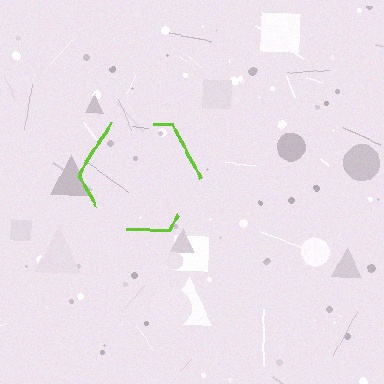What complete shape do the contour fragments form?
The contour fragments form a hexagon.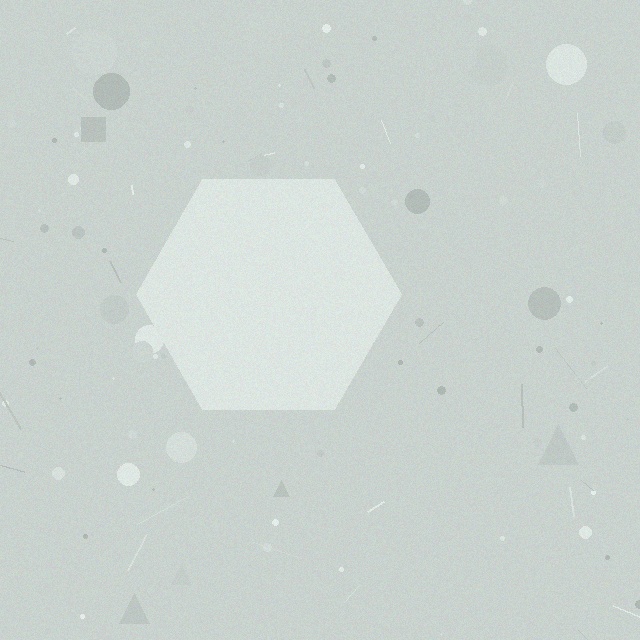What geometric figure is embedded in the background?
A hexagon is embedded in the background.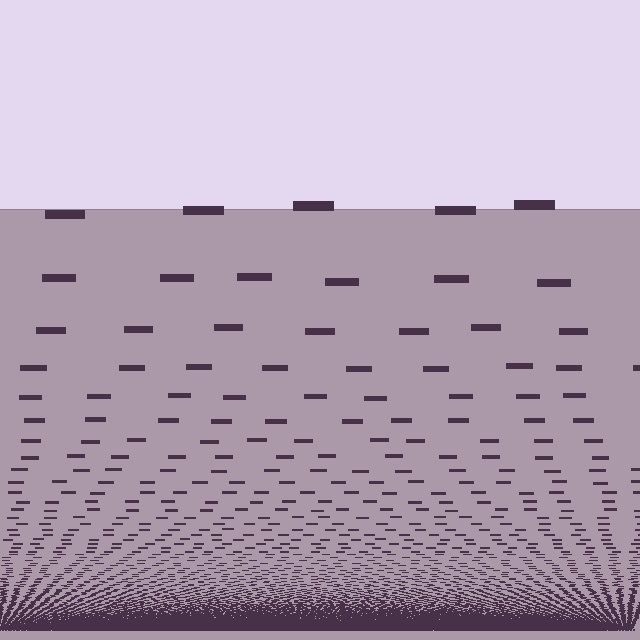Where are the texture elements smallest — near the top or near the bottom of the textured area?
Near the bottom.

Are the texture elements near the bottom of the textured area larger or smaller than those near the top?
Smaller. The gradient is inverted — elements near the bottom are smaller and denser.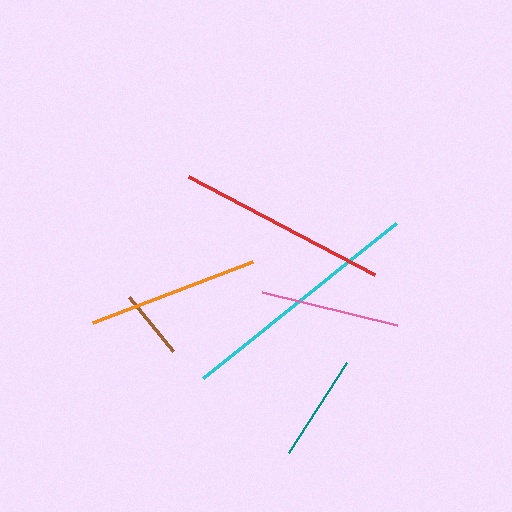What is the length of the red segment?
The red segment is approximately 210 pixels long.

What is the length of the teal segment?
The teal segment is approximately 107 pixels long.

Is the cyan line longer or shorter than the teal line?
The cyan line is longer than the teal line.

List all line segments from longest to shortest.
From longest to shortest: cyan, red, orange, pink, teal, brown.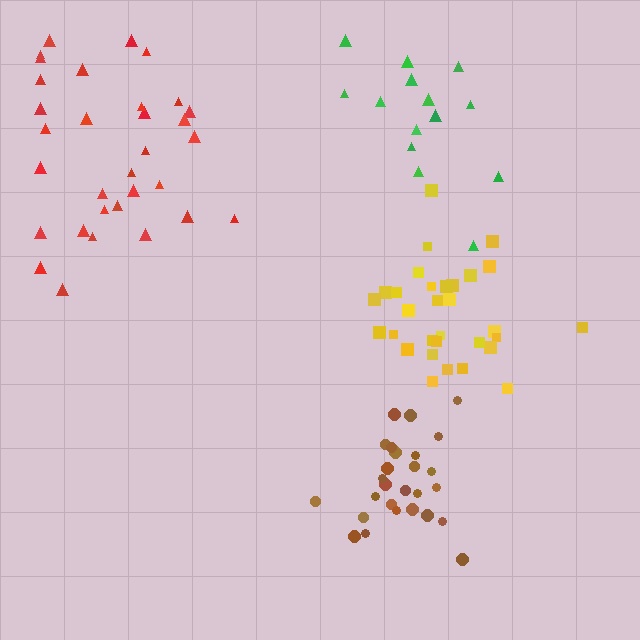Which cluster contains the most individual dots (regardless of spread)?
Red (33).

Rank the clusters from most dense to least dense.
brown, yellow, red, green.